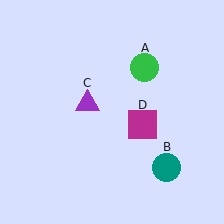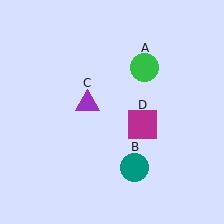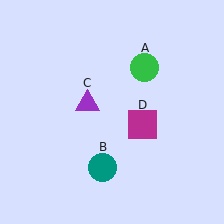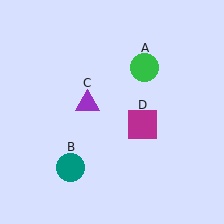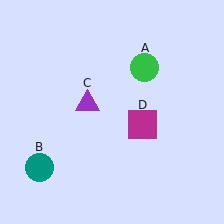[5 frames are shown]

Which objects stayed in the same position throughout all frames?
Green circle (object A) and purple triangle (object C) and magenta square (object D) remained stationary.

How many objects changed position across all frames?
1 object changed position: teal circle (object B).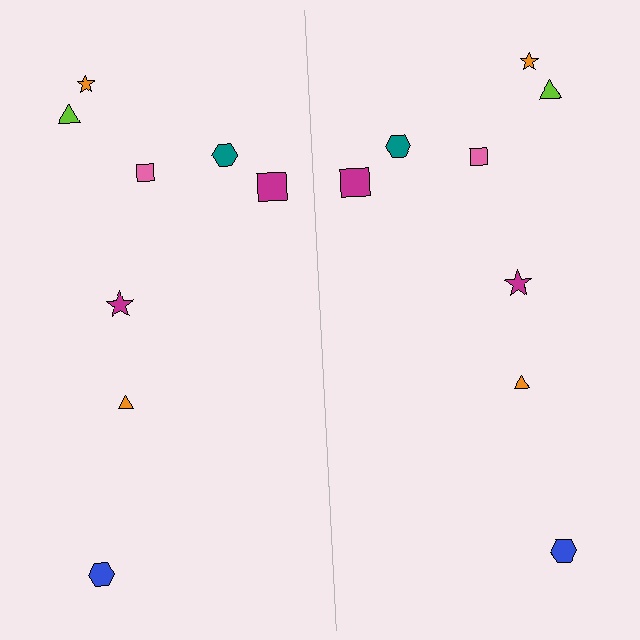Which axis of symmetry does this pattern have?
The pattern has a vertical axis of symmetry running through the center of the image.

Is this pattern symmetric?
Yes, this pattern has bilateral (reflection) symmetry.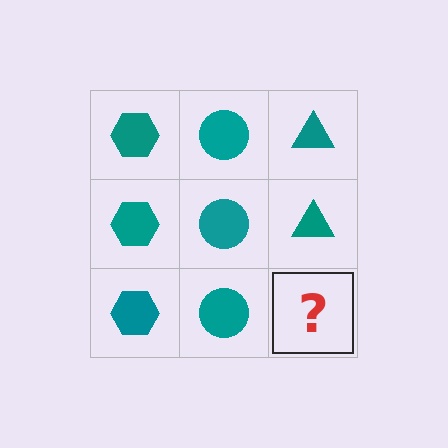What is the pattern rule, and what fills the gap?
The rule is that each column has a consistent shape. The gap should be filled with a teal triangle.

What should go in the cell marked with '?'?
The missing cell should contain a teal triangle.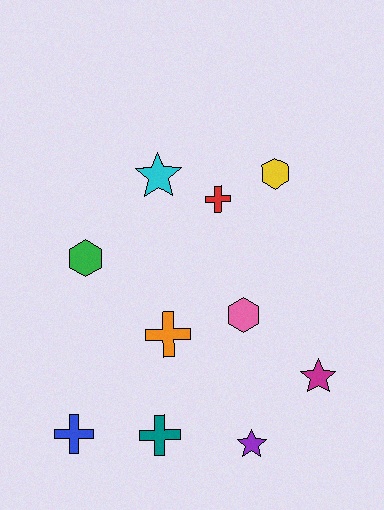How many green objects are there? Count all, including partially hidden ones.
There is 1 green object.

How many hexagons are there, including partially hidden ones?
There are 3 hexagons.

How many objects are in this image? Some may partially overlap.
There are 10 objects.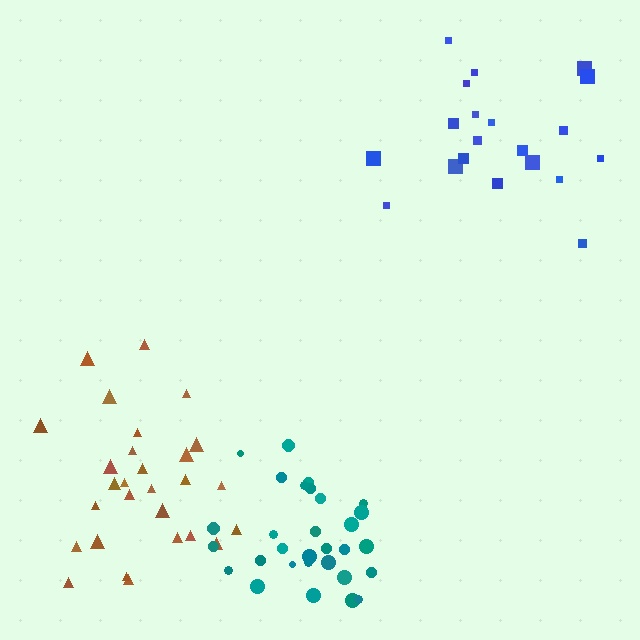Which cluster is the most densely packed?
Teal.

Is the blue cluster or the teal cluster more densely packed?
Teal.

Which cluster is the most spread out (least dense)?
Blue.